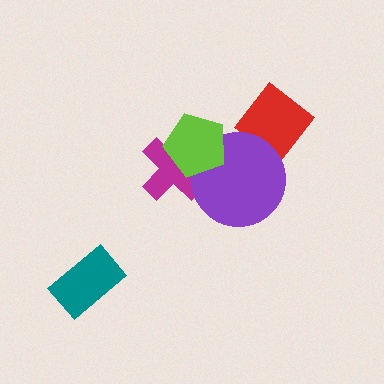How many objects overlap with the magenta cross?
2 objects overlap with the magenta cross.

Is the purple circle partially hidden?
Yes, it is partially covered by another shape.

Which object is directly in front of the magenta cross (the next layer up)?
The purple circle is directly in front of the magenta cross.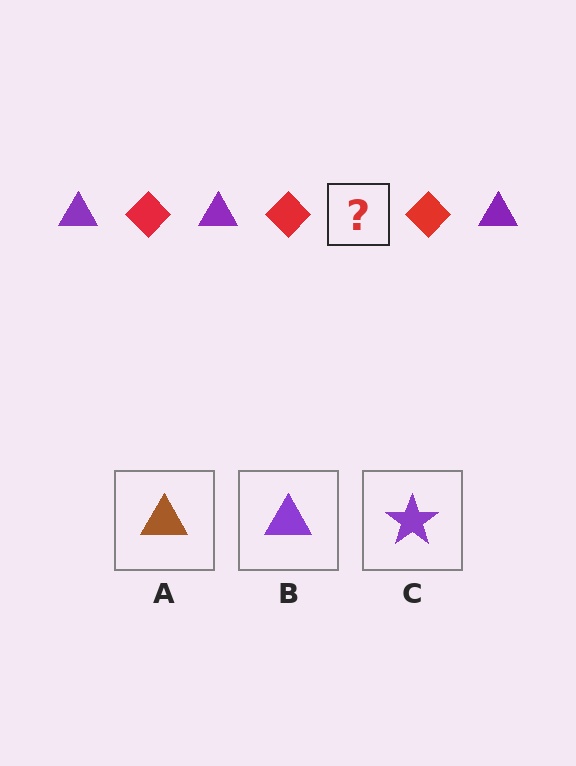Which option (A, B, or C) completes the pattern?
B.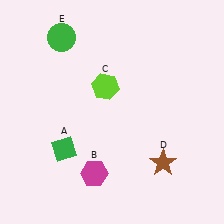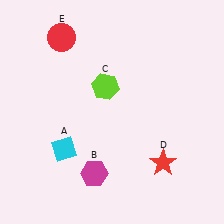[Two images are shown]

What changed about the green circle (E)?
In Image 1, E is green. In Image 2, it changed to red.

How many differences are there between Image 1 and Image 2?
There are 3 differences between the two images.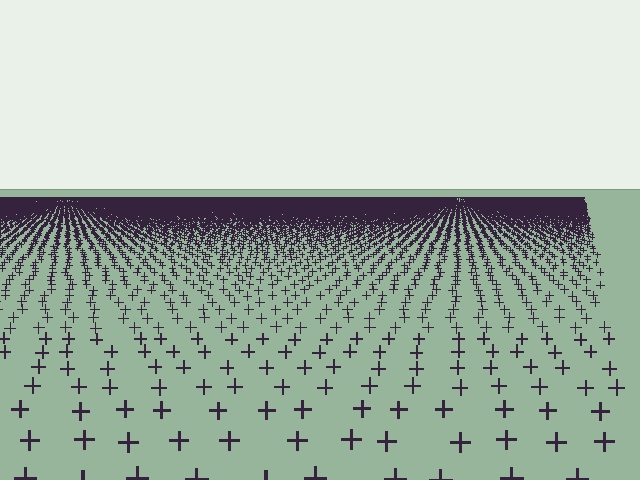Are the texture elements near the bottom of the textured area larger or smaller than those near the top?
Larger. Near the bottom, elements are closer to the viewer and appear at a bigger on-screen size.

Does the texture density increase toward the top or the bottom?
Density increases toward the top.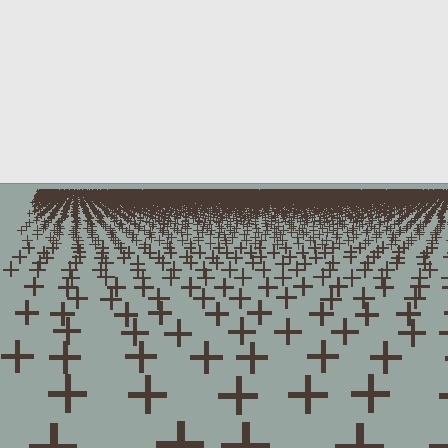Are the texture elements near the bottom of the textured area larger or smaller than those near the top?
Larger. Near the bottom, elements are closer to the viewer and appear at a bigger on-screen size.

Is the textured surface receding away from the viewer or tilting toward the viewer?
The surface is receding away from the viewer. Texture elements get smaller and denser toward the top.